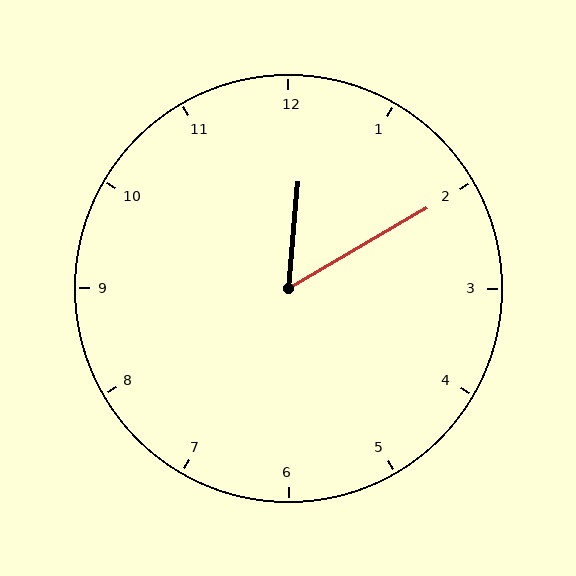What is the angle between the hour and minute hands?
Approximately 55 degrees.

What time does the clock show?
12:10.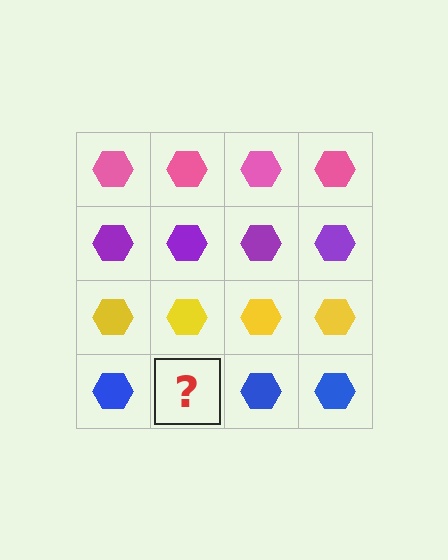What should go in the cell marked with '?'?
The missing cell should contain a blue hexagon.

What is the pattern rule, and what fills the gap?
The rule is that each row has a consistent color. The gap should be filled with a blue hexagon.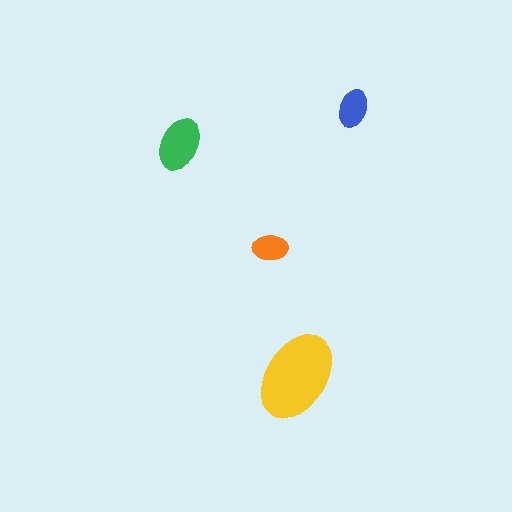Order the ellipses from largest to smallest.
the yellow one, the green one, the blue one, the orange one.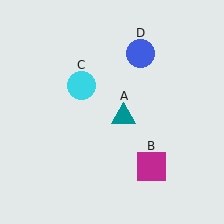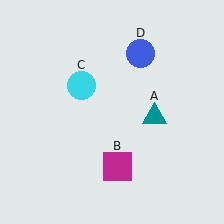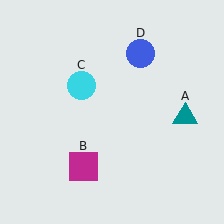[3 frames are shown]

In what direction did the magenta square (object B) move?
The magenta square (object B) moved left.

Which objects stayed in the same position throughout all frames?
Cyan circle (object C) and blue circle (object D) remained stationary.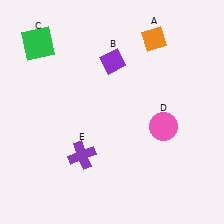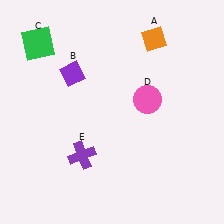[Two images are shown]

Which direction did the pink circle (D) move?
The pink circle (D) moved up.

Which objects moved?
The objects that moved are: the purple diamond (B), the pink circle (D).